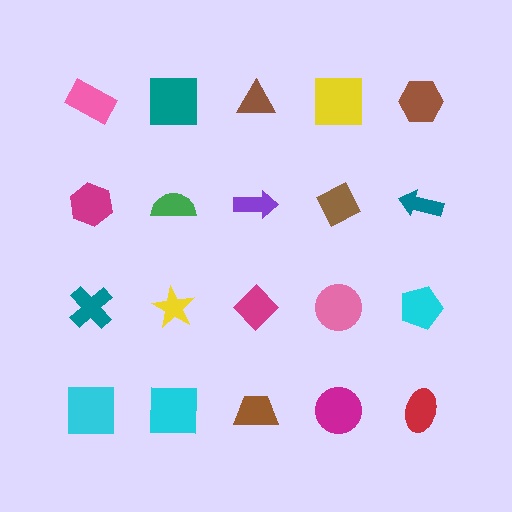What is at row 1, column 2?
A teal square.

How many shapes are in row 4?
5 shapes.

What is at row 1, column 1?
A pink rectangle.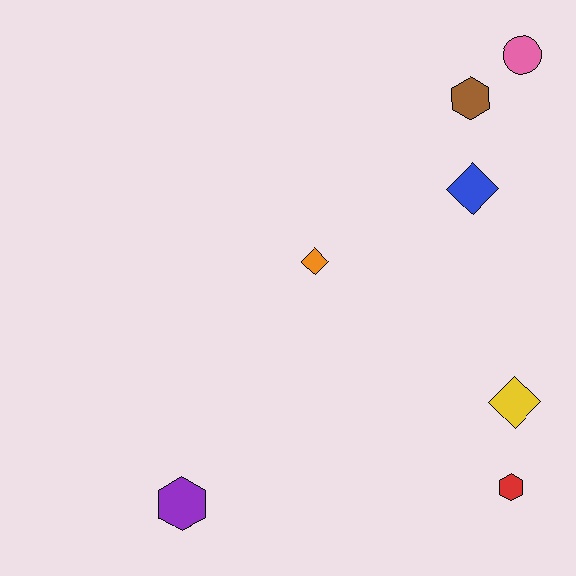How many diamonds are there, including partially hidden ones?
There are 3 diamonds.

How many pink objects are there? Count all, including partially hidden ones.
There is 1 pink object.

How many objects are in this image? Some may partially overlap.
There are 7 objects.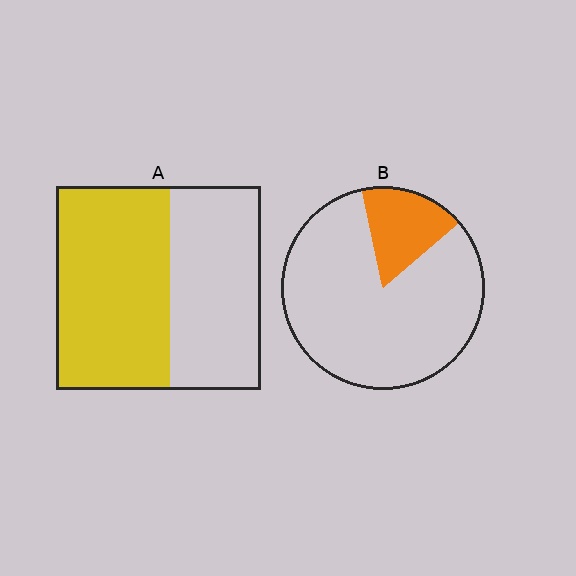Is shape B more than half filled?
No.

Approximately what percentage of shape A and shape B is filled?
A is approximately 55% and B is approximately 15%.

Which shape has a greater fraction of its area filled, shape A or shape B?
Shape A.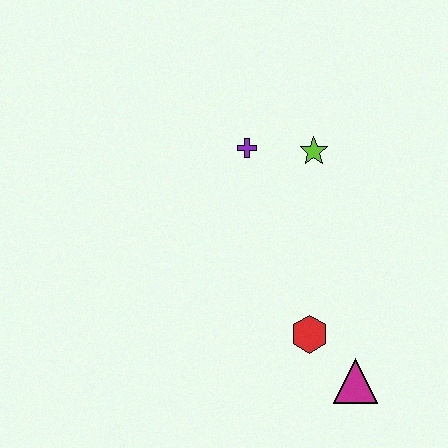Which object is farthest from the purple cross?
The magenta triangle is farthest from the purple cross.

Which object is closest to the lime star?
The purple cross is closest to the lime star.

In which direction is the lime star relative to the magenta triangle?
The lime star is above the magenta triangle.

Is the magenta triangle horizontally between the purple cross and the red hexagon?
No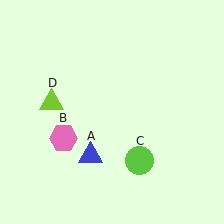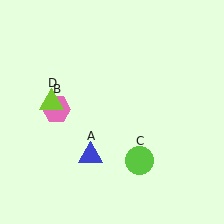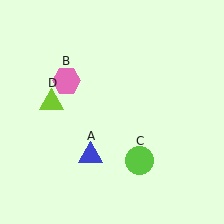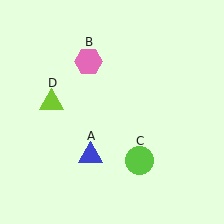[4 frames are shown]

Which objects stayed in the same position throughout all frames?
Blue triangle (object A) and lime circle (object C) and lime triangle (object D) remained stationary.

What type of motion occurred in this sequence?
The pink hexagon (object B) rotated clockwise around the center of the scene.